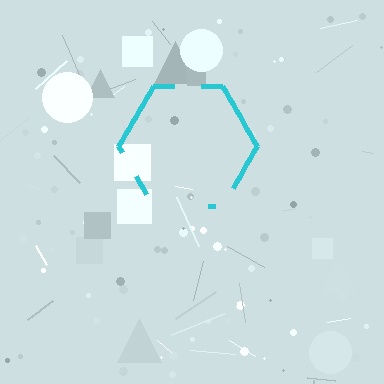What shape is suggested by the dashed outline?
The dashed outline suggests a hexagon.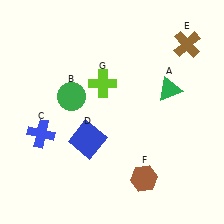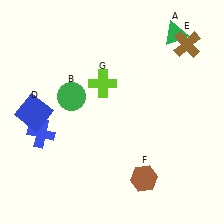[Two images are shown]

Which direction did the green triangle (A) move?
The green triangle (A) moved up.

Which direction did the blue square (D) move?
The blue square (D) moved left.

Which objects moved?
The objects that moved are: the green triangle (A), the blue square (D).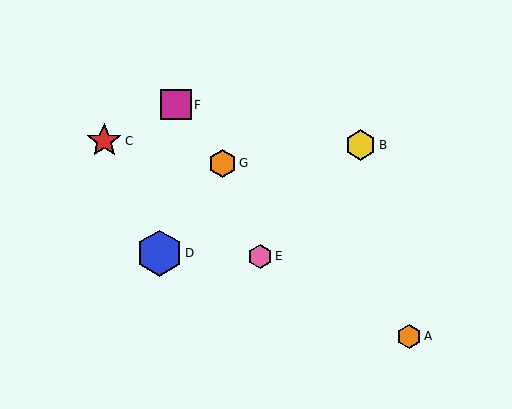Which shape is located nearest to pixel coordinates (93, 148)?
The red star (labeled C) at (104, 141) is nearest to that location.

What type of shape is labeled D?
Shape D is a blue hexagon.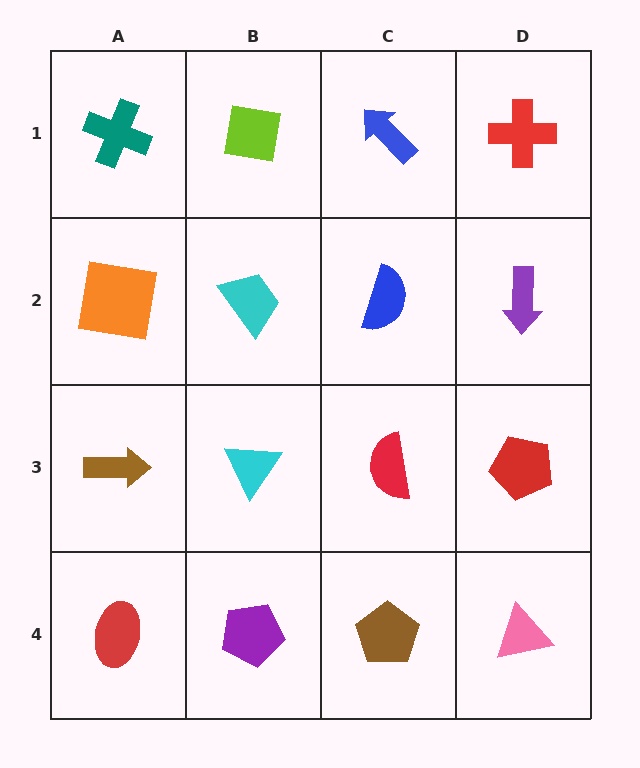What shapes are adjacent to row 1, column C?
A blue semicircle (row 2, column C), a lime square (row 1, column B), a red cross (row 1, column D).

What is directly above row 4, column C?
A red semicircle.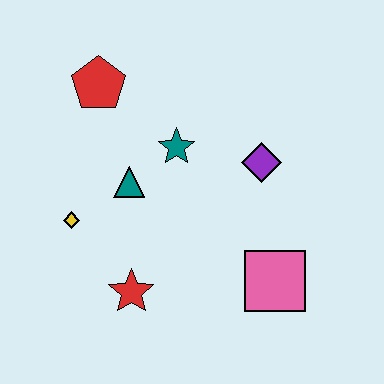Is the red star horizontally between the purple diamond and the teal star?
No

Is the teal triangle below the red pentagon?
Yes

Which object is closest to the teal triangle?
The teal star is closest to the teal triangle.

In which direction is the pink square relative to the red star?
The pink square is to the right of the red star.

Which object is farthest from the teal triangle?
The pink square is farthest from the teal triangle.